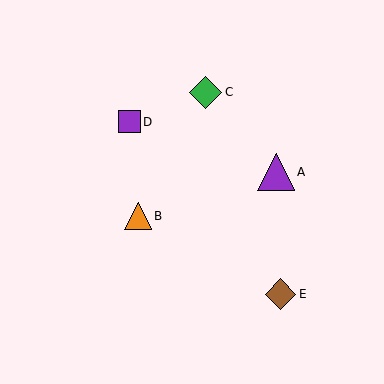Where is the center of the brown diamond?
The center of the brown diamond is at (281, 294).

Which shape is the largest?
The purple triangle (labeled A) is the largest.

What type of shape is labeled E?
Shape E is a brown diamond.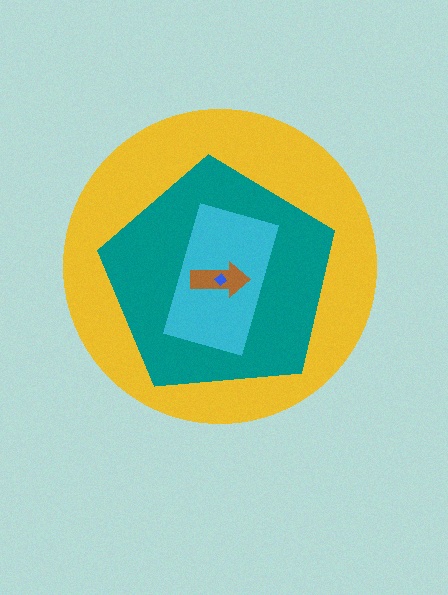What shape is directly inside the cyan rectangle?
The brown arrow.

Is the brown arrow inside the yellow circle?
Yes.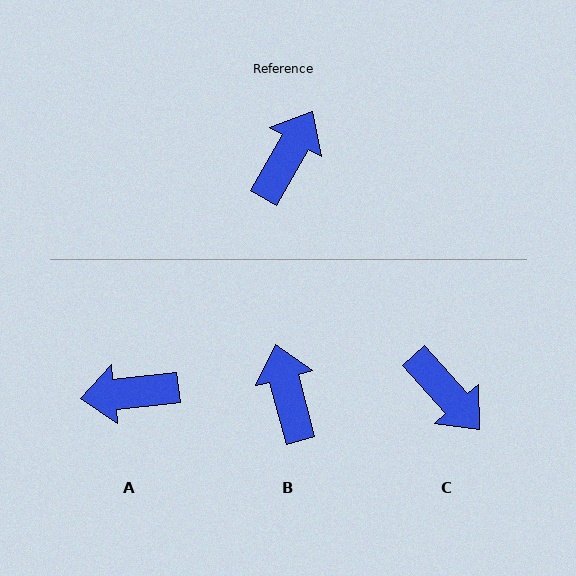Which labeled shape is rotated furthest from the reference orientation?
A, about 126 degrees away.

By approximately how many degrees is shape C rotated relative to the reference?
Approximately 109 degrees clockwise.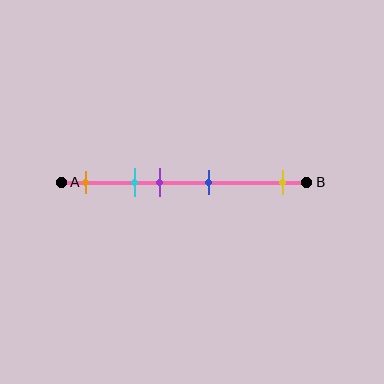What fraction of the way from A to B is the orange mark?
The orange mark is approximately 10% (0.1) of the way from A to B.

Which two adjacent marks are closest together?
The cyan and purple marks are the closest adjacent pair.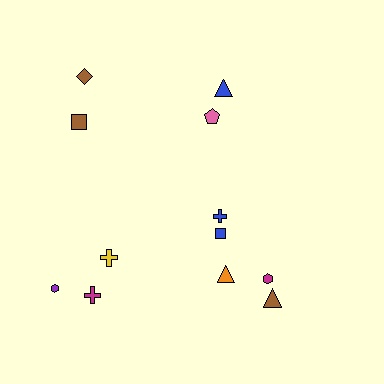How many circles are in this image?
There are no circles.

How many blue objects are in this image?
There are 3 blue objects.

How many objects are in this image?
There are 12 objects.